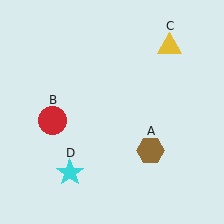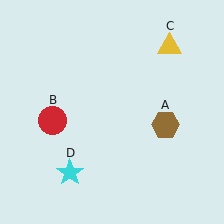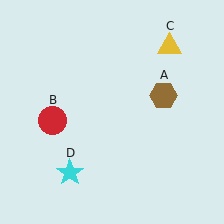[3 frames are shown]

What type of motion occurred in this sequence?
The brown hexagon (object A) rotated counterclockwise around the center of the scene.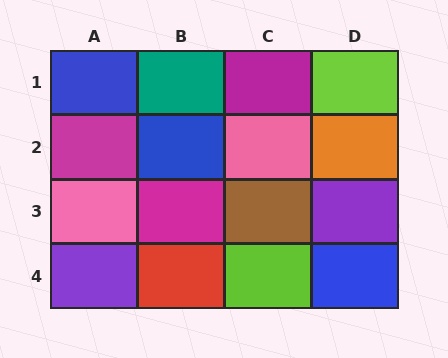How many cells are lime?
2 cells are lime.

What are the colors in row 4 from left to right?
Purple, red, lime, blue.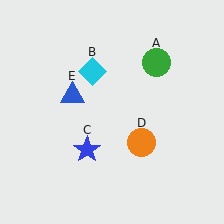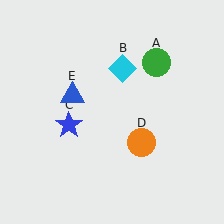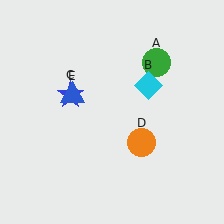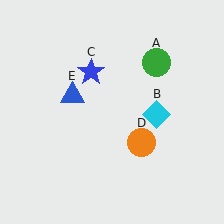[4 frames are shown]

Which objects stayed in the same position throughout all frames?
Green circle (object A) and orange circle (object D) and blue triangle (object E) remained stationary.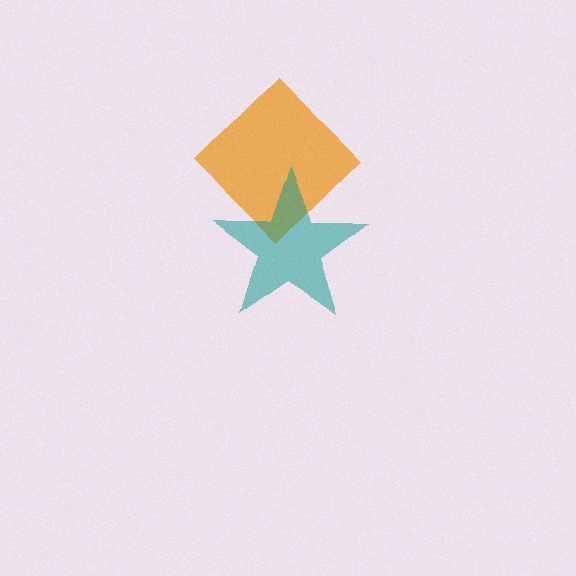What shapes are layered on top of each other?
The layered shapes are: an orange diamond, a teal star.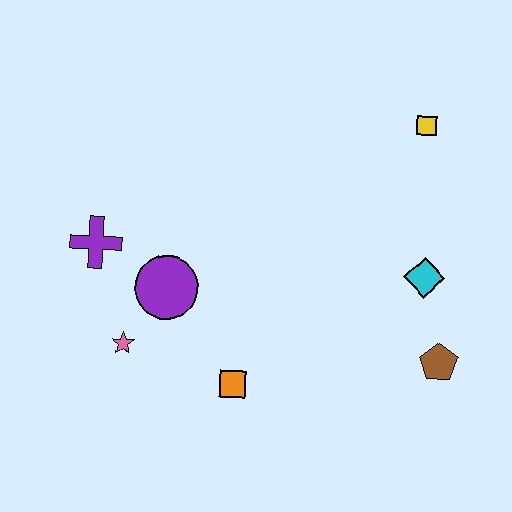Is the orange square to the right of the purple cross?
Yes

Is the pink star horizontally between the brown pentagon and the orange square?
No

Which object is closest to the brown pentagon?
The cyan diamond is closest to the brown pentagon.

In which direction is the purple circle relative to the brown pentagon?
The purple circle is to the left of the brown pentagon.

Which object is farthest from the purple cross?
The brown pentagon is farthest from the purple cross.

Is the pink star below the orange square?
No